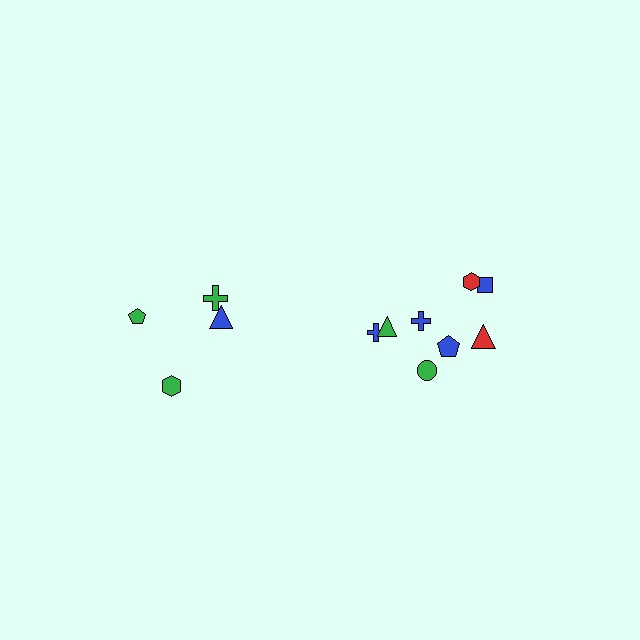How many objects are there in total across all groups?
There are 12 objects.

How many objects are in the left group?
There are 4 objects.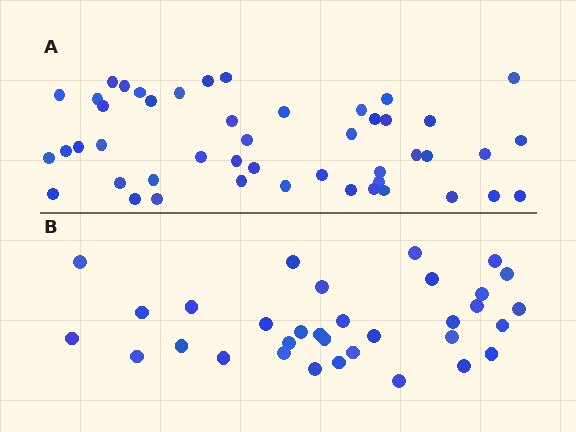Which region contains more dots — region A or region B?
Region A (the top region) has more dots.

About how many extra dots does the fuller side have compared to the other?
Region A has approximately 15 more dots than region B.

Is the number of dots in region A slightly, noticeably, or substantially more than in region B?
Region A has noticeably more, but not dramatically so. The ratio is roughly 1.4 to 1.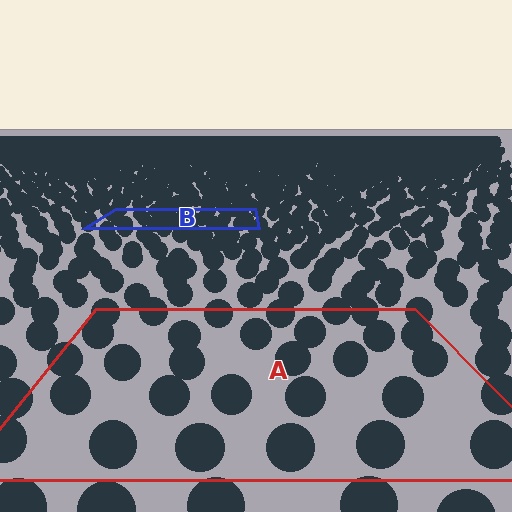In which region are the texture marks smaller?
The texture marks are smaller in region B, because it is farther away.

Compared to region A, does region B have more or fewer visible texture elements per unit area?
Region B has more texture elements per unit area — they are packed more densely because it is farther away.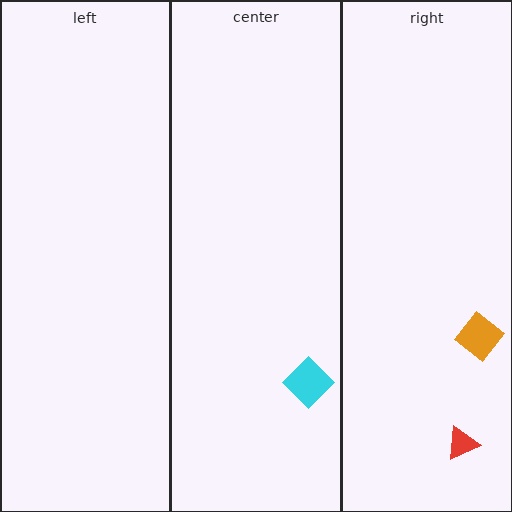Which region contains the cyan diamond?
The center region.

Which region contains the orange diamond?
The right region.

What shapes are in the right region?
The red triangle, the orange diamond.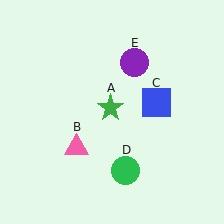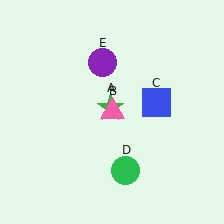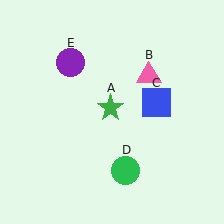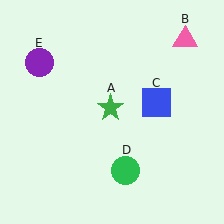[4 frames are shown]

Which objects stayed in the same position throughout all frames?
Green star (object A) and blue square (object C) and green circle (object D) remained stationary.